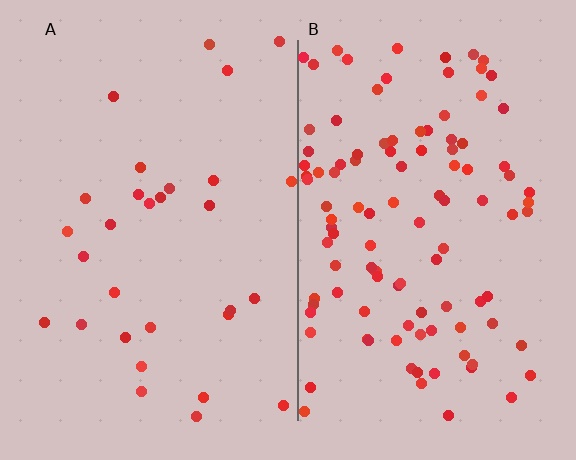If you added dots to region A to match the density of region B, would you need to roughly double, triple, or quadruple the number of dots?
Approximately quadruple.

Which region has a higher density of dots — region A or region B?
B (the right).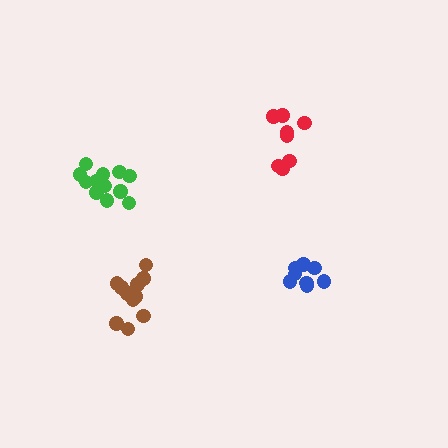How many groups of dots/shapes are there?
There are 4 groups.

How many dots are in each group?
Group 1: 8 dots, Group 2: 12 dots, Group 3: 8 dots, Group 4: 12 dots (40 total).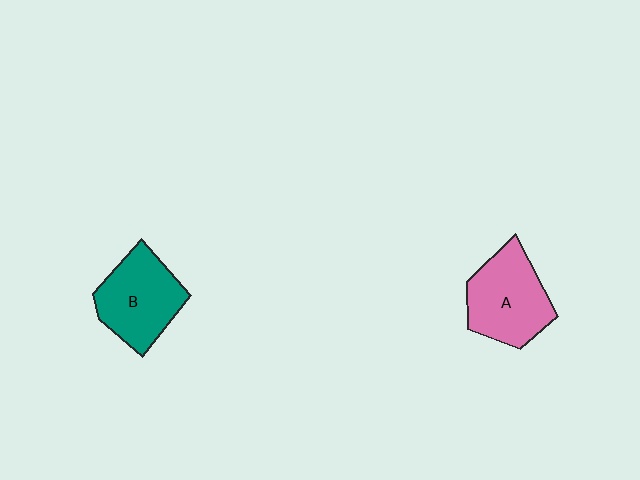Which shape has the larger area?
Shape A (pink).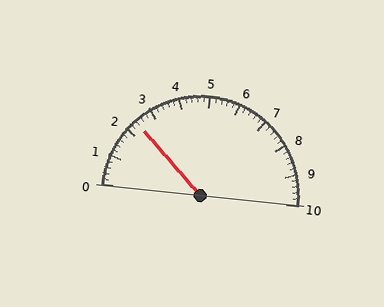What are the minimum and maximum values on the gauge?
The gauge ranges from 0 to 10.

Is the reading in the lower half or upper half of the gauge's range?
The reading is in the lower half of the range (0 to 10).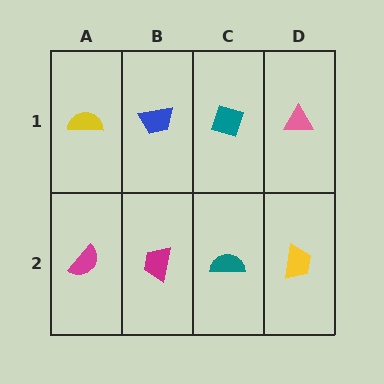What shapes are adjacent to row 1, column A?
A magenta semicircle (row 2, column A), a blue trapezoid (row 1, column B).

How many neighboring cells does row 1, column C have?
3.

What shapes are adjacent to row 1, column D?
A yellow trapezoid (row 2, column D), a teal diamond (row 1, column C).